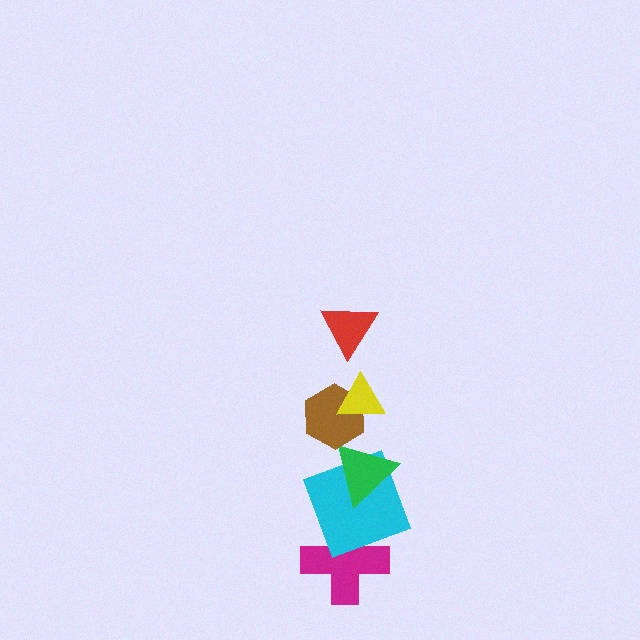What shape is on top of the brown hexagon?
The yellow triangle is on top of the brown hexagon.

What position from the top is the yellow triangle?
The yellow triangle is 2nd from the top.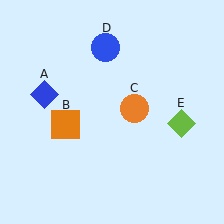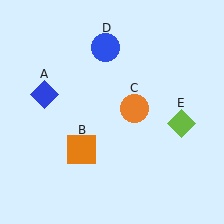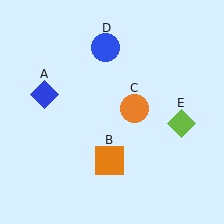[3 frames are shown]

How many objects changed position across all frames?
1 object changed position: orange square (object B).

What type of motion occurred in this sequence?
The orange square (object B) rotated counterclockwise around the center of the scene.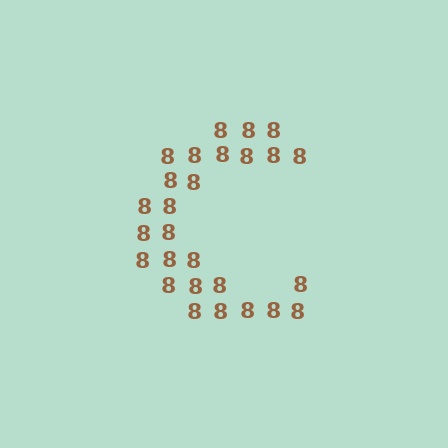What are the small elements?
The small elements are digit 8's.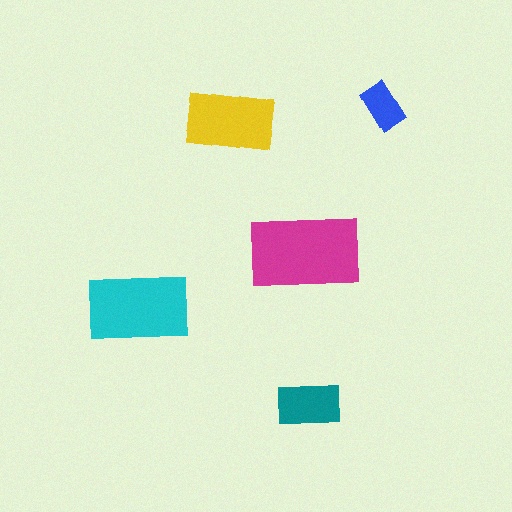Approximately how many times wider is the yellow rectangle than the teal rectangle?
About 1.5 times wider.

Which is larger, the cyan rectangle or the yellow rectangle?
The cyan one.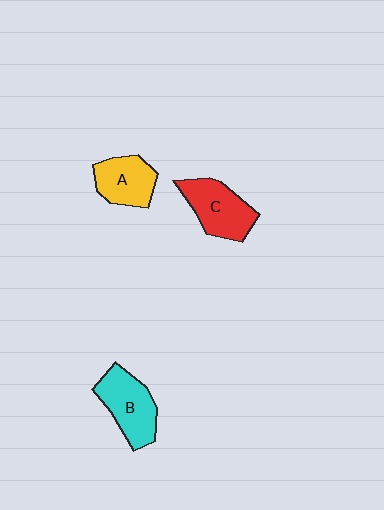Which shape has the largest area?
Shape B (cyan).